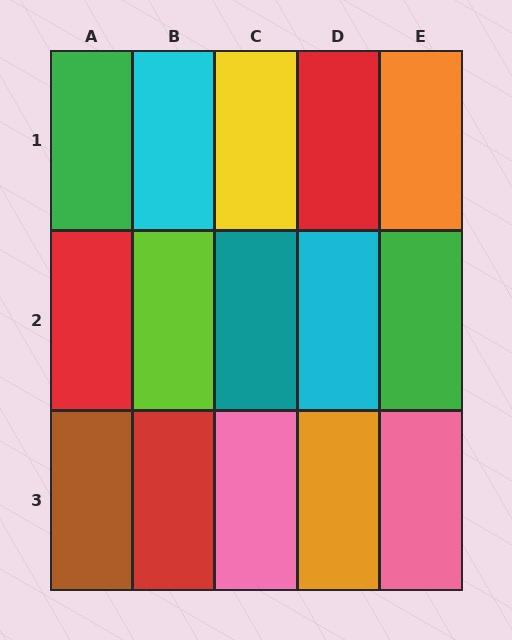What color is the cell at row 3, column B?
Red.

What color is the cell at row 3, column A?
Brown.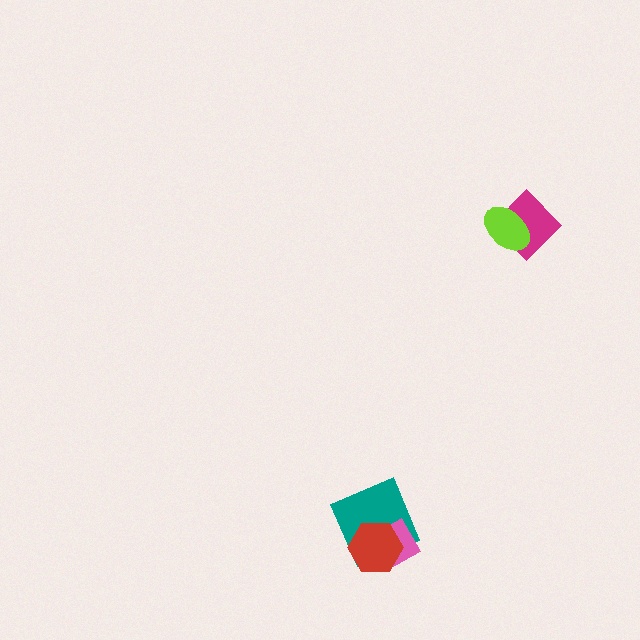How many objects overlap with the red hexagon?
2 objects overlap with the red hexagon.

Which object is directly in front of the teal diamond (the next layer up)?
The pink diamond is directly in front of the teal diamond.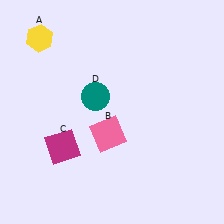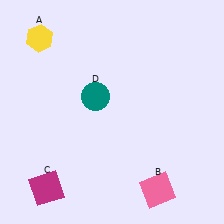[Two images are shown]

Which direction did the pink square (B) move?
The pink square (B) moved down.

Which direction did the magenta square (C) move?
The magenta square (C) moved down.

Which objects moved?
The objects that moved are: the pink square (B), the magenta square (C).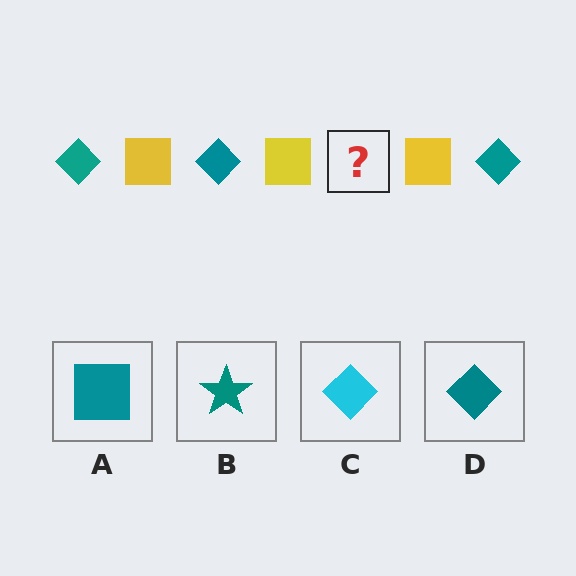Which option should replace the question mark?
Option D.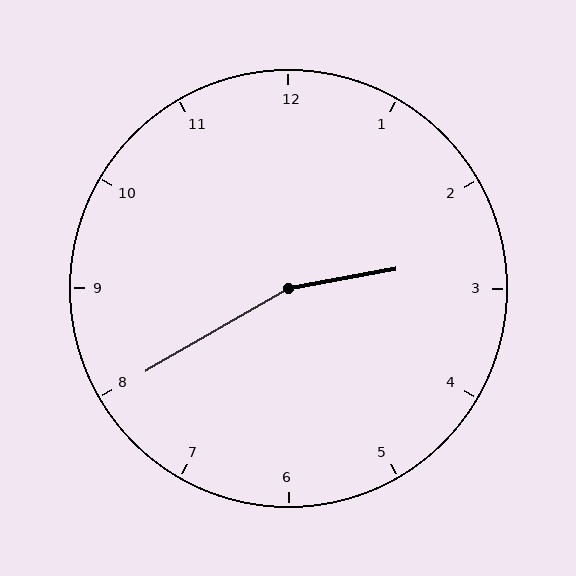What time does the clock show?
2:40.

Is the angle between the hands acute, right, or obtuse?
It is obtuse.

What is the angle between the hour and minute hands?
Approximately 160 degrees.